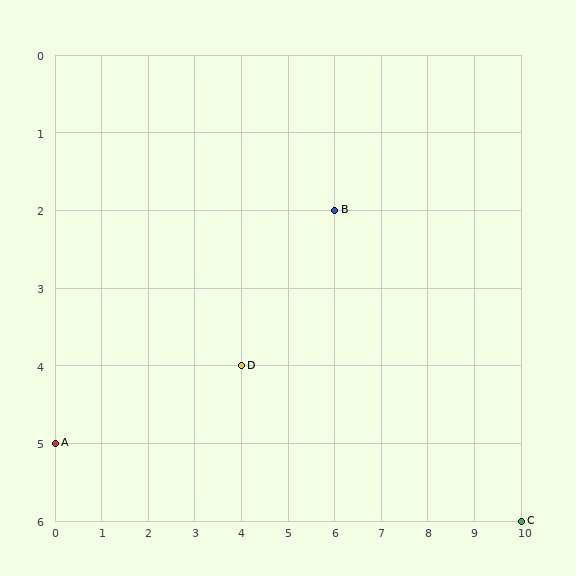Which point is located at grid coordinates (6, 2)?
Point B is at (6, 2).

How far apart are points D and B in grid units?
Points D and B are 2 columns and 2 rows apart (about 2.8 grid units diagonally).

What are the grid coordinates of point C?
Point C is at grid coordinates (10, 6).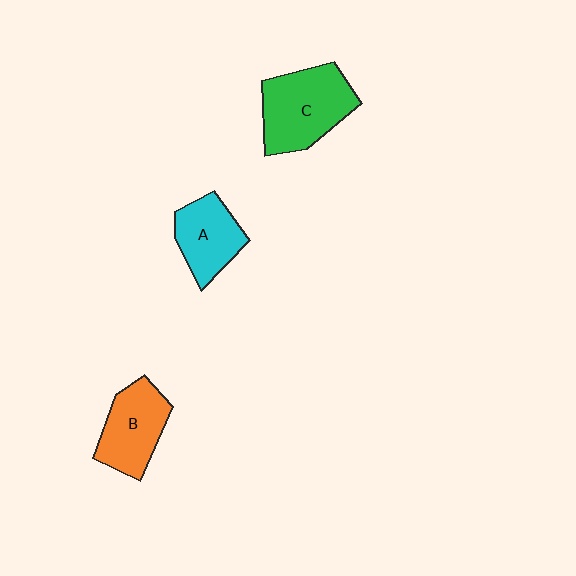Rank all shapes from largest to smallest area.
From largest to smallest: C (green), B (orange), A (cyan).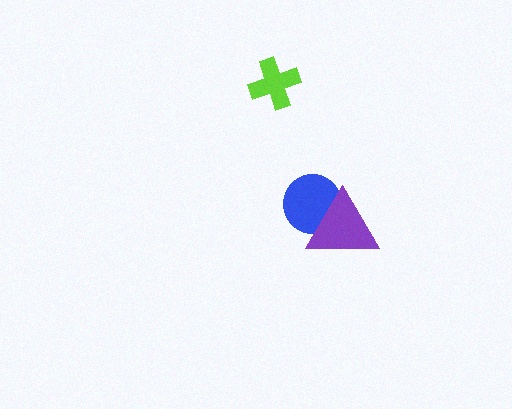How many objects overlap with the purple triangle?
1 object overlaps with the purple triangle.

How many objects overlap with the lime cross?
0 objects overlap with the lime cross.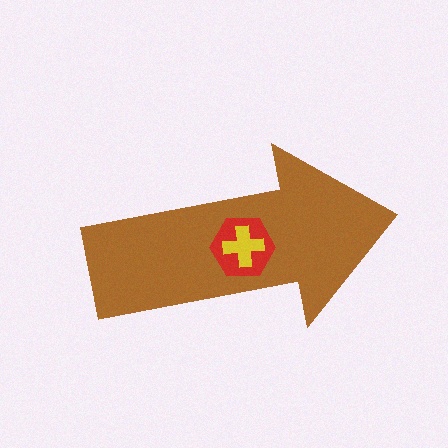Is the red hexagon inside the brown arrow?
Yes.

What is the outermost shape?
The brown arrow.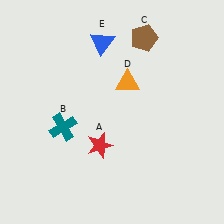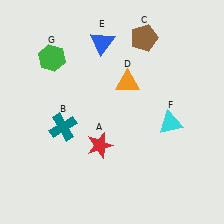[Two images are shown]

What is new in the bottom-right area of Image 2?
A cyan triangle (F) was added in the bottom-right area of Image 2.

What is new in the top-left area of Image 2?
A green hexagon (G) was added in the top-left area of Image 2.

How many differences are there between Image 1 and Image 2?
There are 2 differences between the two images.